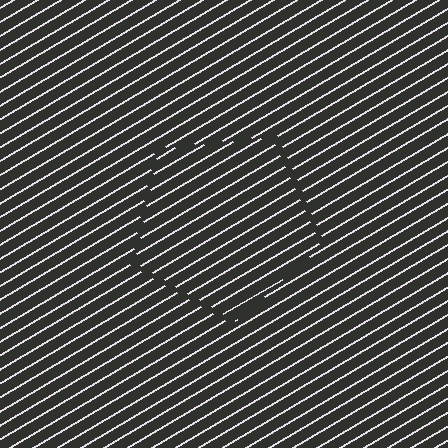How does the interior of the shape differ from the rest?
The interior of the shape contains the same grating, shifted by half a period — the contour is defined by the phase discontinuity where line-ends from the inner and outer gratings abut.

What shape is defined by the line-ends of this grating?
An illusory pentagon. The interior of the shape contains the same grating, shifted by half a period — the contour is defined by the phase discontinuity where line-ends from the inner and outer gratings abut.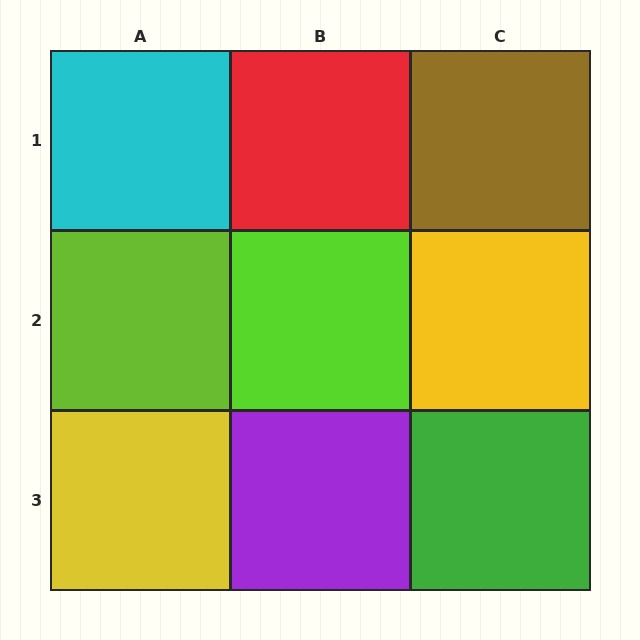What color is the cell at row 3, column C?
Green.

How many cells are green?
1 cell is green.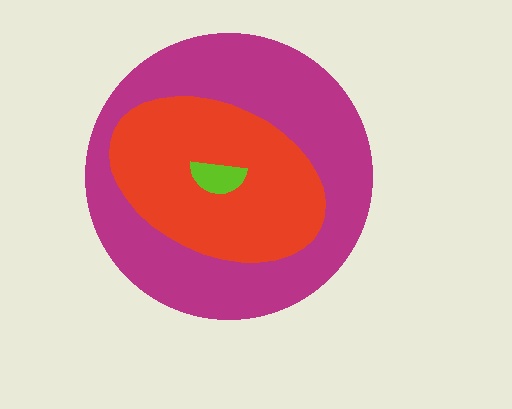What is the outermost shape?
The magenta circle.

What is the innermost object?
The lime semicircle.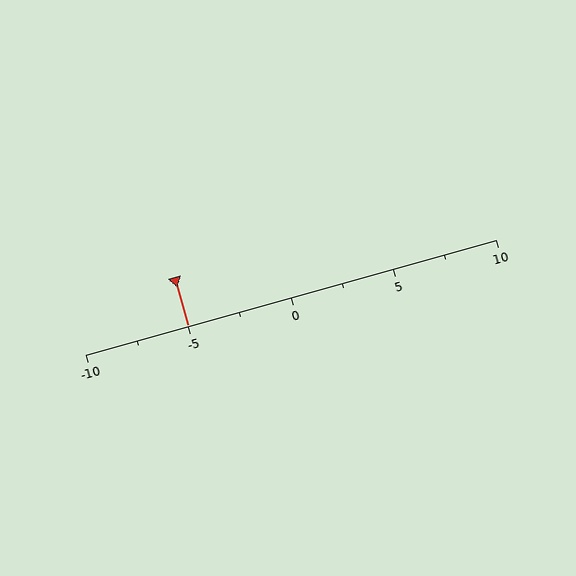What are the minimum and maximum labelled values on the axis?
The axis runs from -10 to 10.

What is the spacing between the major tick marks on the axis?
The major ticks are spaced 5 apart.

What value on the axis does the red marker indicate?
The marker indicates approximately -5.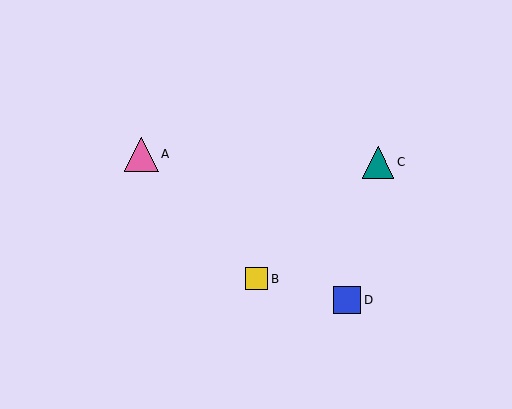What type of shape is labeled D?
Shape D is a blue square.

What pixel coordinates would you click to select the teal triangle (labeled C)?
Click at (378, 163) to select the teal triangle C.